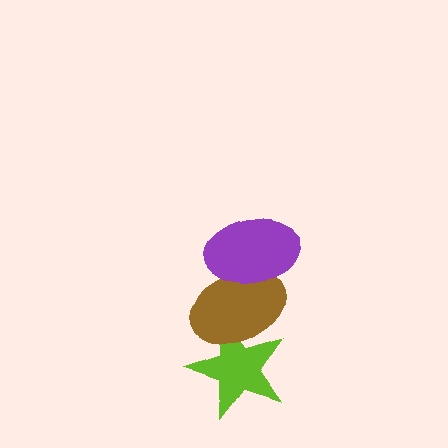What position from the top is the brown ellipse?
The brown ellipse is 2nd from the top.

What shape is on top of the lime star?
The brown ellipse is on top of the lime star.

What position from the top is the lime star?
The lime star is 3rd from the top.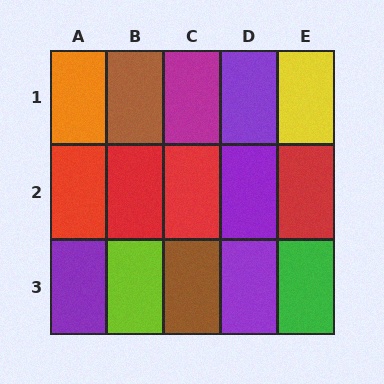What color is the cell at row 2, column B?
Red.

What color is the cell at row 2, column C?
Red.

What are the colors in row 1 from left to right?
Orange, brown, magenta, purple, yellow.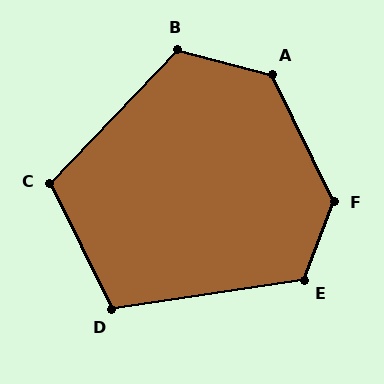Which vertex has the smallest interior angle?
D, at approximately 107 degrees.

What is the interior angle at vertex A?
Approximately 130 degrees (obtuse).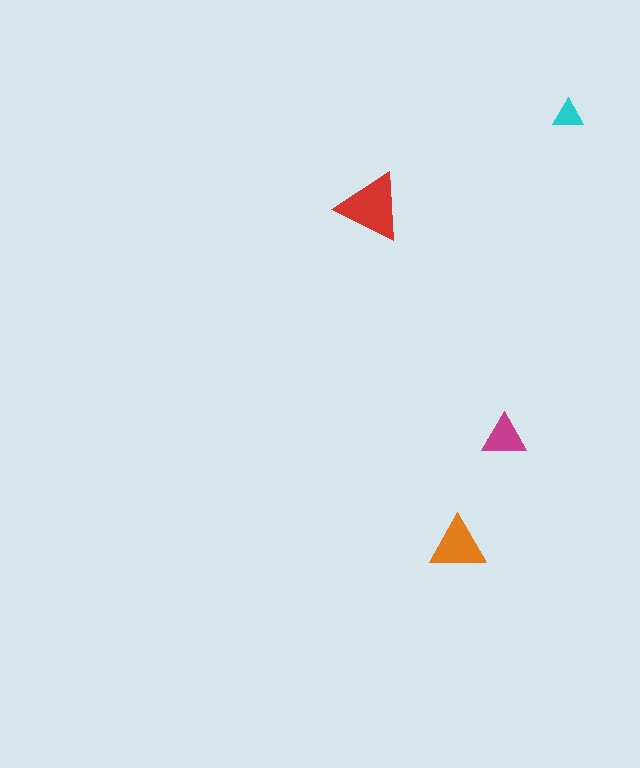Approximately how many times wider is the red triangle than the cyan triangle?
About 2 times wider.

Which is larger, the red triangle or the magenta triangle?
The red one.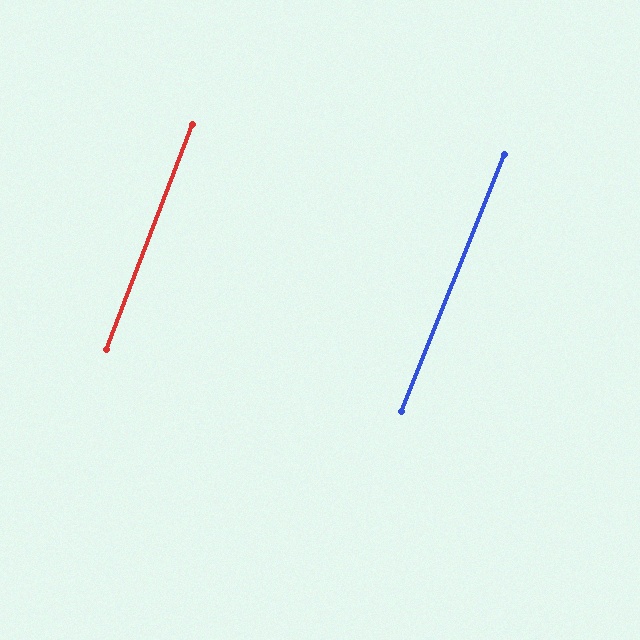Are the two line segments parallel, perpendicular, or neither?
Parallel — their directions differ by only 0.8°.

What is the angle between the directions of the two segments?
Approximately 1 degree.